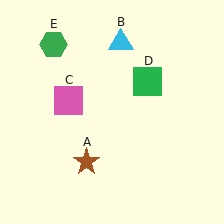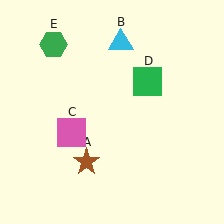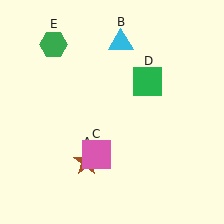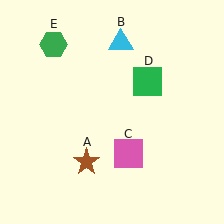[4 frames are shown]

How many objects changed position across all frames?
1 object changed position: pink square (object C).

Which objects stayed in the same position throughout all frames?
Brown star (object A) and cyan triangle (object B) and green square (object D) and green hexagon (object E) remained stationary.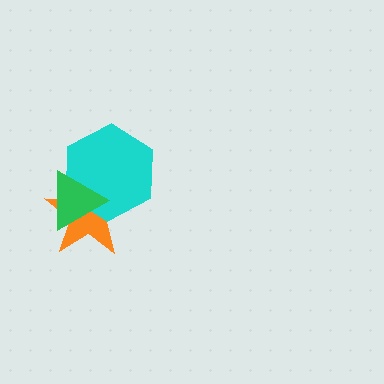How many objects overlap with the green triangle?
2 objects overlap with the green triangle.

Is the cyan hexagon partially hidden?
Yes, it is partially covered by another shape.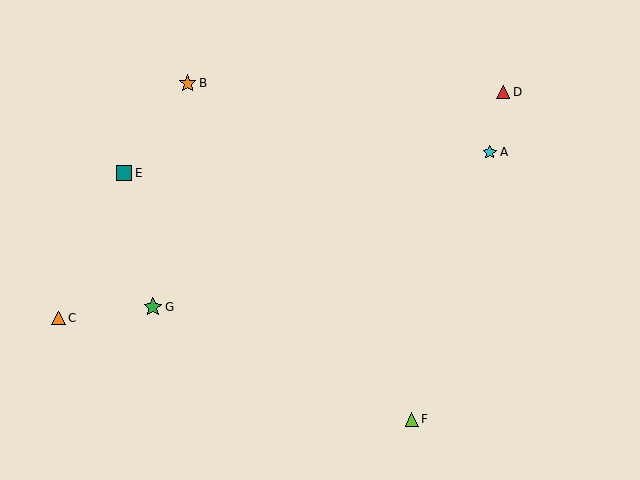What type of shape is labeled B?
Shape B is an orange star.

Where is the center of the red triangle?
The center of the red triangle is at (503, 92).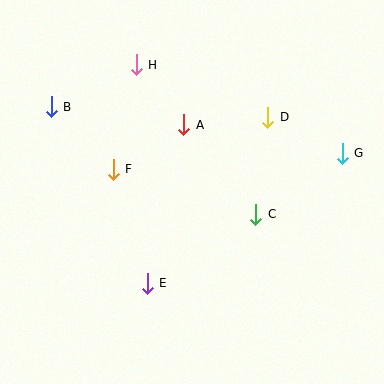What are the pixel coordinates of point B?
Point B is at (51, 107).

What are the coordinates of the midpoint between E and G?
The midpoint between E and G is at (245, 218).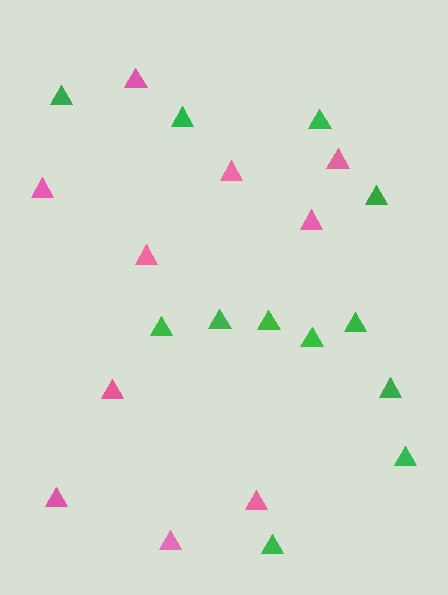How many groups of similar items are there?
There are 2 groups: one group of green triangles (12) and one group of pink triangles (10).